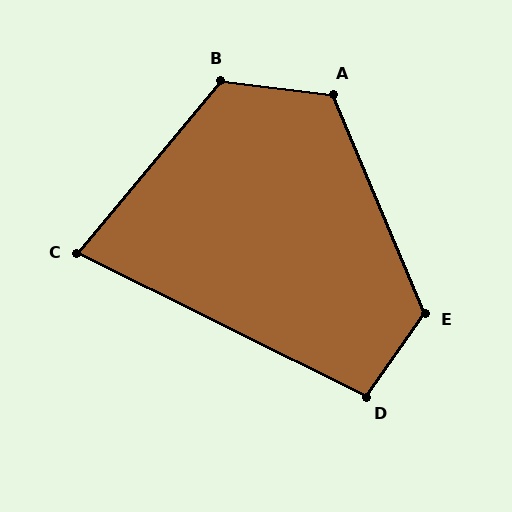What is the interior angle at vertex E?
Approximately 122 degrees (obtuse).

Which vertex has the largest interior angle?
B, at approximately 123 degrees.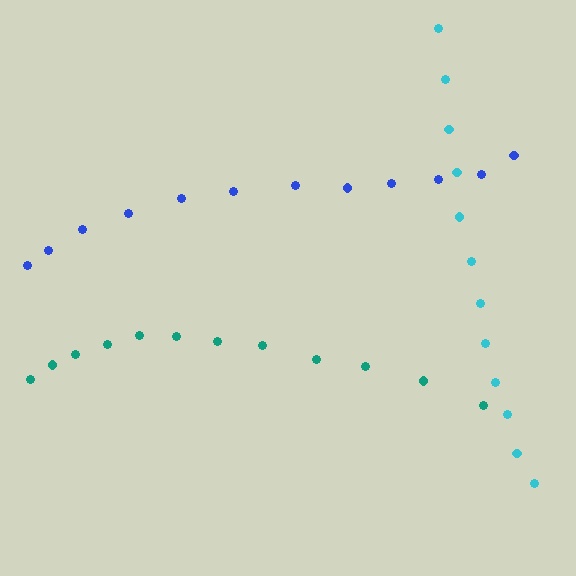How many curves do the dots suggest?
There are 3 distinct paths.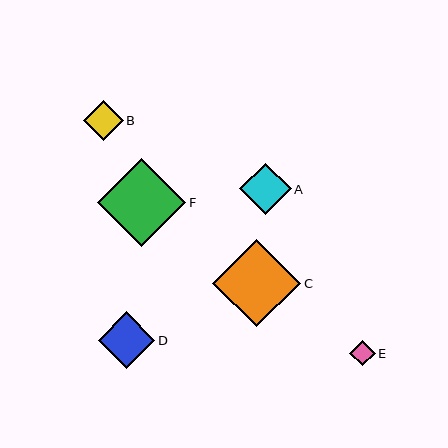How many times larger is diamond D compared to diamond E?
Diamond D is approximately 2.2 times the size of diamond E.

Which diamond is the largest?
Diamond F is the largest with a size of approximately 89 pixels.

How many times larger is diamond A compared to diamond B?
Diamond A is approximately 1.3 times the size of diamond B.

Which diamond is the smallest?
Diamond E is the smallest with a size of approximately 26 pixels.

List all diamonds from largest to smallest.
From largest to smallest: F, C, D, A, B, E.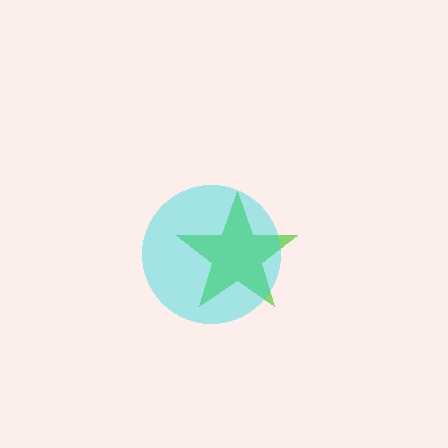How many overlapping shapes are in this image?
There are 2 overlapping shapes in the image.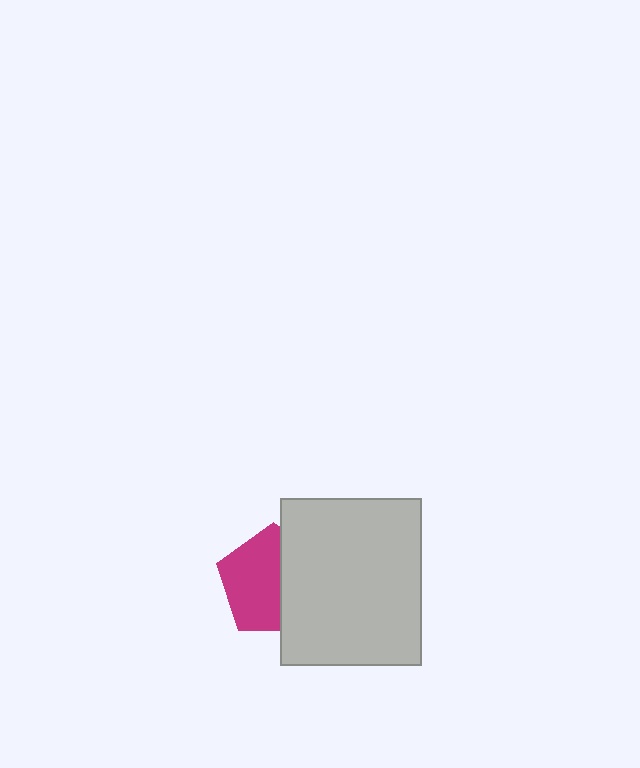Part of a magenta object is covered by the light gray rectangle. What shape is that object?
It is a pentagon.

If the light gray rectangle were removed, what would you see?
You would see the complete magenta pentagon.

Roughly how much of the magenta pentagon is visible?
About half of it is visible (roughly 57%).